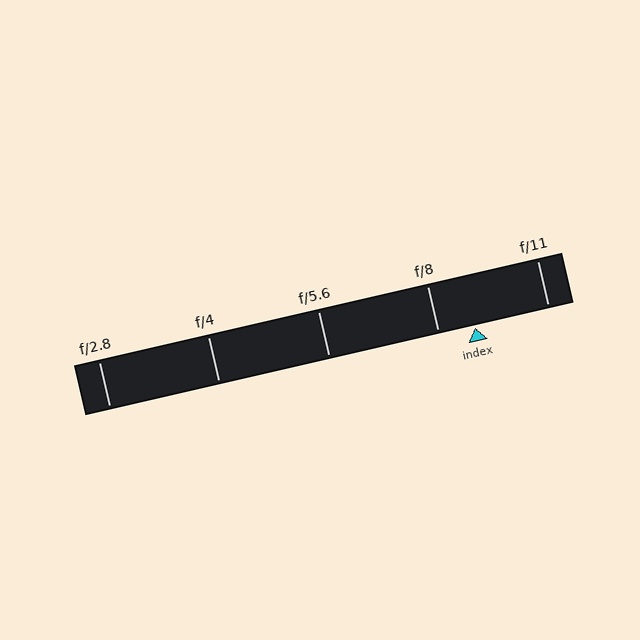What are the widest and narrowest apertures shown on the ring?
The widest aperture shown is f/2.8 and the narrowest is f/11.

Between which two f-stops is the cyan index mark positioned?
The index mark is between f/8 and f/11.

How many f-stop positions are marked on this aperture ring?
There are 5 f-stop positions marked.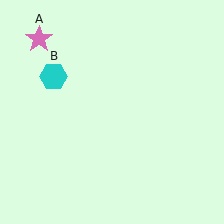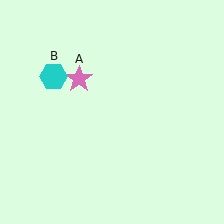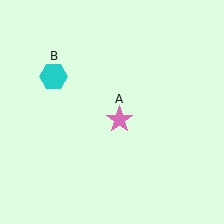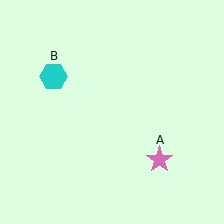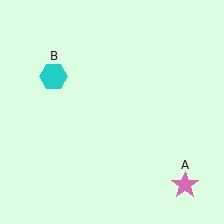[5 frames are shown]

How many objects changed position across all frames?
1 object changed position: pink star (object A).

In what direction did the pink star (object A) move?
The pink star (object A) moved down and to the right.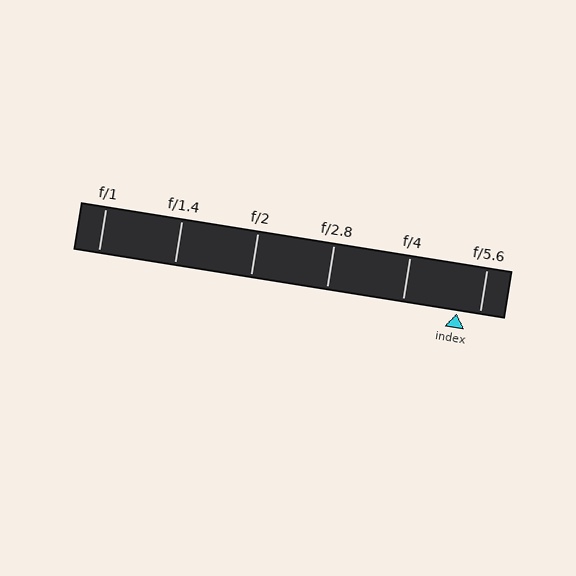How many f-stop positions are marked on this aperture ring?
There are 6 f-stop positions marked.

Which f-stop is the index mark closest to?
The index mark is closest to f/5.6.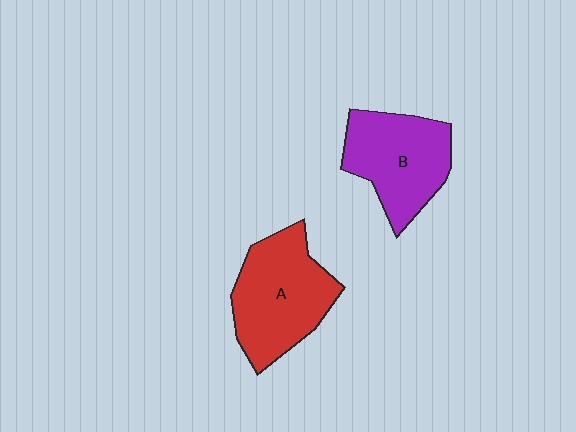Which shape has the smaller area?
Shape B (purple).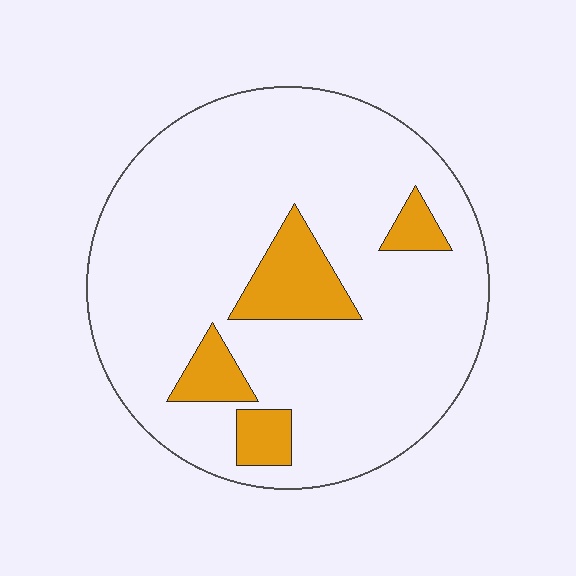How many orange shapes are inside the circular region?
4.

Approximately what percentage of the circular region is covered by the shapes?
Approximately 15%.